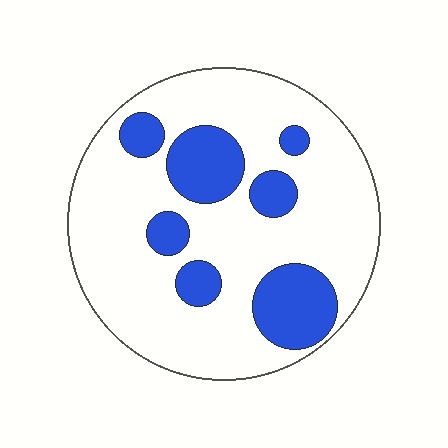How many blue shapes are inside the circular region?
7.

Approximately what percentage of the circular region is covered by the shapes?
Approximately 25%.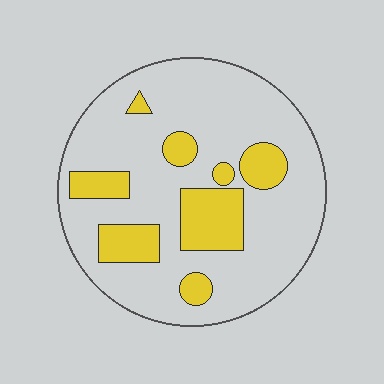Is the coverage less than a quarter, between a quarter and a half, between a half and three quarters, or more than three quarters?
Less than a quarter.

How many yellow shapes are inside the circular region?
8.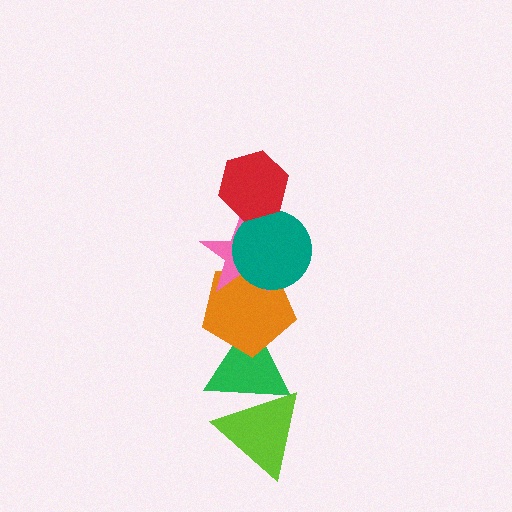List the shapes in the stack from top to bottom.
From top to bottom: the red hexagon, the teal circle, the pink star, the orange pentagon, the green triangle, the lime triangle.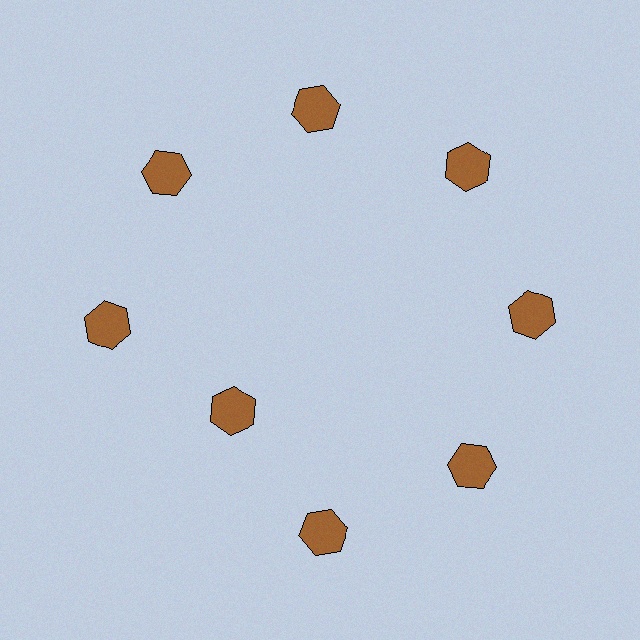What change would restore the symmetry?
The symmetry would be restored by moving it outward, back onto the ring so that all 8 hexagons sit at equal angles and equal distance from the center.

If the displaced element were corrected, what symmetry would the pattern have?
It would have 8-fold rotational symmetry — the pattern would map onto itself every 45 degrees.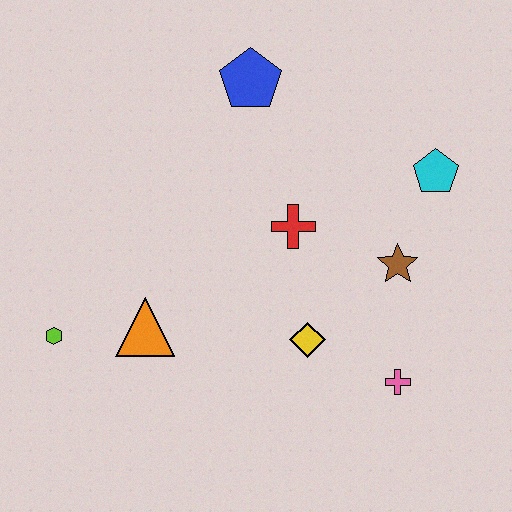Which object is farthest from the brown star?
The lime hexagon is farthest from the brown star.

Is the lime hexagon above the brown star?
No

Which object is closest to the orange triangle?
The lime hexagon is closest to the orange triangle.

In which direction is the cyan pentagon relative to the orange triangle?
The cyan pentagon is to the right of the orange triangle.